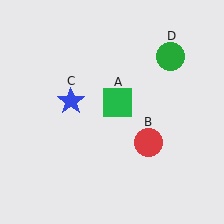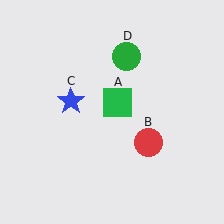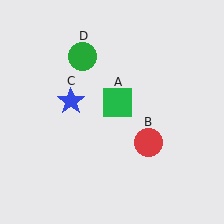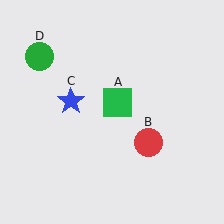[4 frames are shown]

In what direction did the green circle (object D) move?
The green circle (object D) moved left.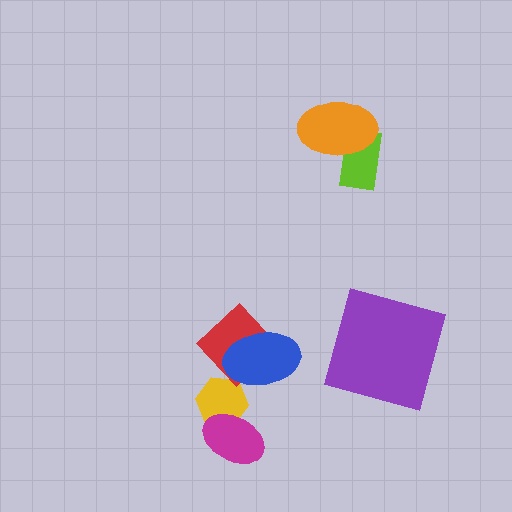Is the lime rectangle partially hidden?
Yes, it is partially covered by another shape.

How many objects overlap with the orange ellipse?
1 object overlaps with the orange ellipse.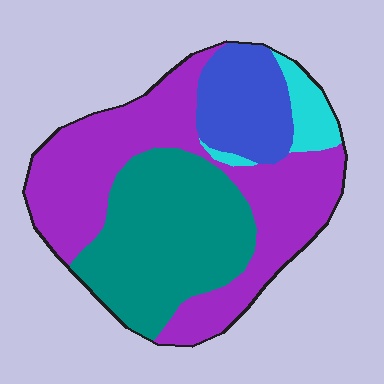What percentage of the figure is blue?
Blue covers 15% of the figure.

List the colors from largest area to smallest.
From largest to smallest: purple, teal, blue, cyan.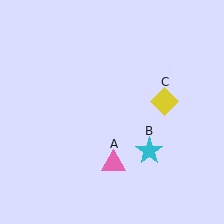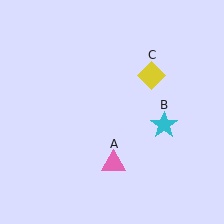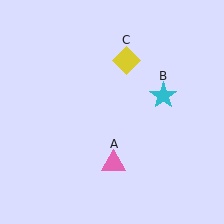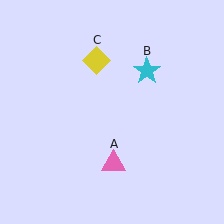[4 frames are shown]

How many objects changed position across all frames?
2 objects changed position: cyan star (object B), yellow diamond (object C).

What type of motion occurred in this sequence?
The cyan star (object B), yellow diamond (object C) rotated counterclockwise around the center of the scene.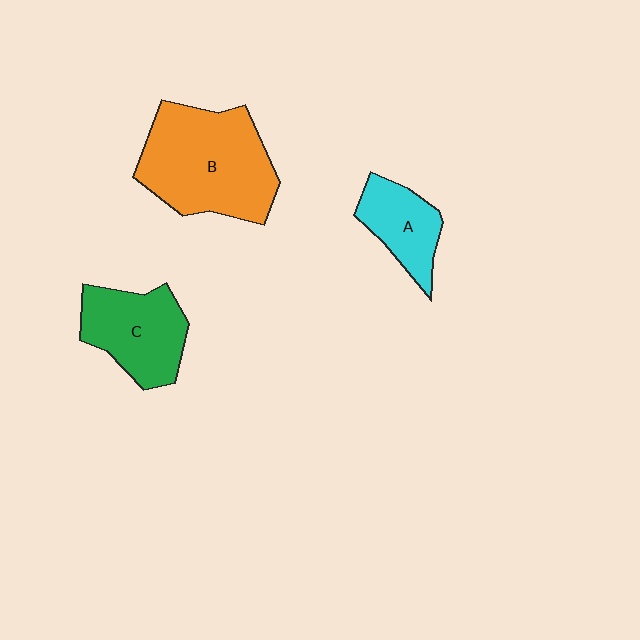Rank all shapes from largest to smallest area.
From largest to smallest: B (orange), C (green), A (cyan).